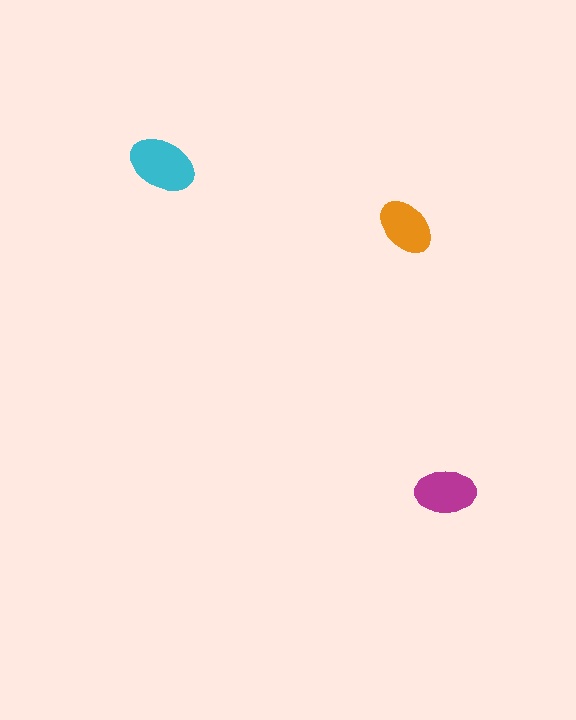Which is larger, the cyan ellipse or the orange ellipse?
The cyan one.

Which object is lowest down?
The magenta ellipse is bottommost.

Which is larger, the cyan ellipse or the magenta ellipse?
The cyan one.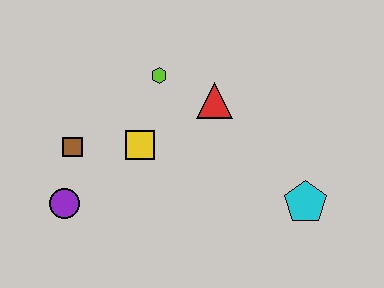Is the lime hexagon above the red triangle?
Yes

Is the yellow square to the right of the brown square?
Yes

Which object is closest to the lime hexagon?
The red triangle is closest to the lime hexagon.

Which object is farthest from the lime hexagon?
The cyan pentagon is farthest from the lime hexagon.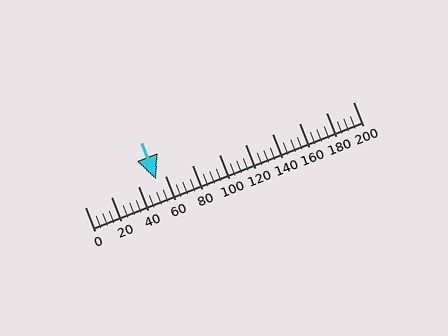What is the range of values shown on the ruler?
The ruler shows values from 0 to 200.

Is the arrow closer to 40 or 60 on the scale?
The arrow is closer to 60.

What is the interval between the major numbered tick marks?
The major tick marks are spaced 20 units apart.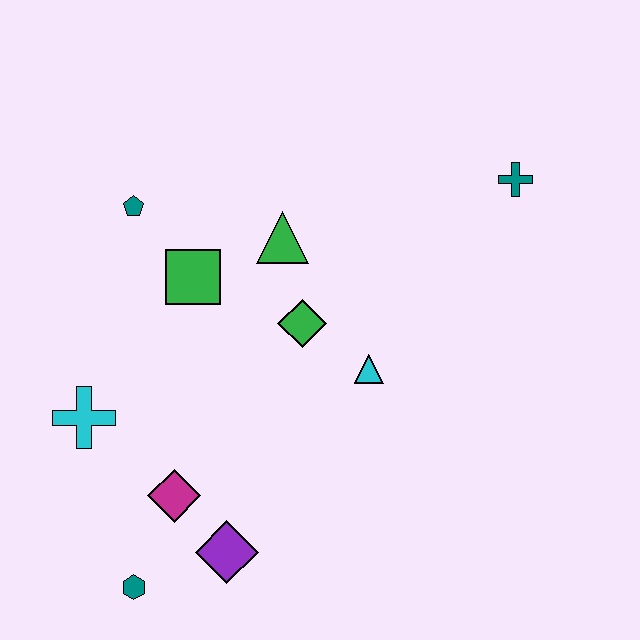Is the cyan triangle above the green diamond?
No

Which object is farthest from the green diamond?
The teal hexagon is farthest from the green diamond.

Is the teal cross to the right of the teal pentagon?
Yes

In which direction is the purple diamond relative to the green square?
The purple diamond is below the green square.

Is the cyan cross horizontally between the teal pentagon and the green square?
No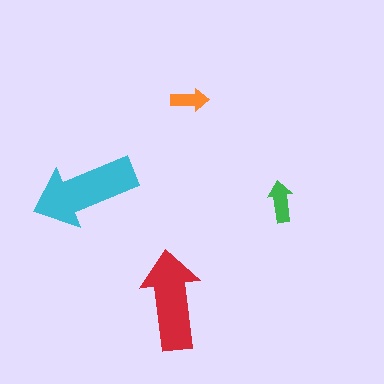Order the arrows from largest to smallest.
the cyan one, the red one, the green one, the orange one.